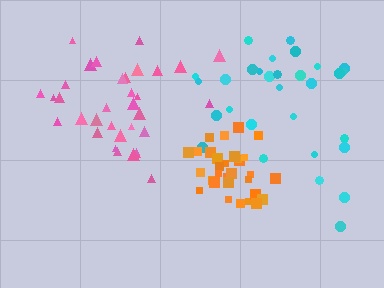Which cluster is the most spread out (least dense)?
Cyan.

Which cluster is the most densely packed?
Orange.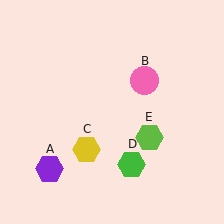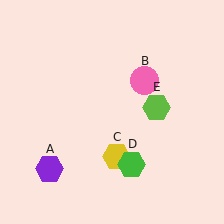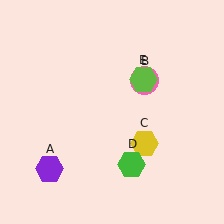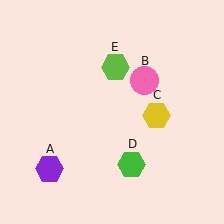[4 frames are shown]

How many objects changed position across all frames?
2 objects changed position: yellow hexagon (object C), lime hexagon (object E).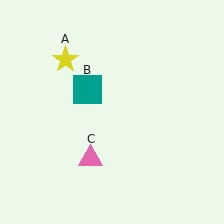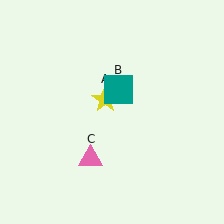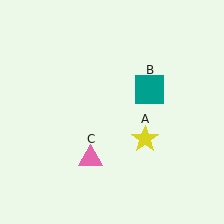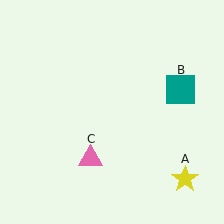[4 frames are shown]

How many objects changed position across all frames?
2 objects changed position: yellow star (object A), teal square (object B).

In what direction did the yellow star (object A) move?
The yellow star (object A) moved down and to the right.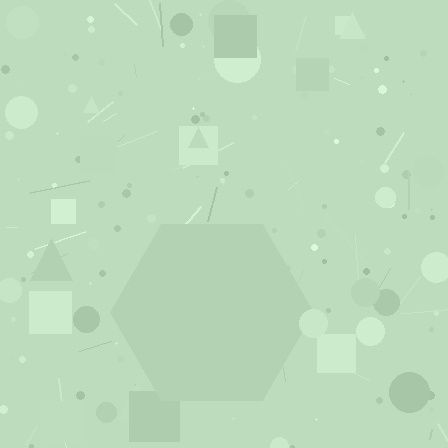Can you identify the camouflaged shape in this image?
The camouflaged shape is a hexagon.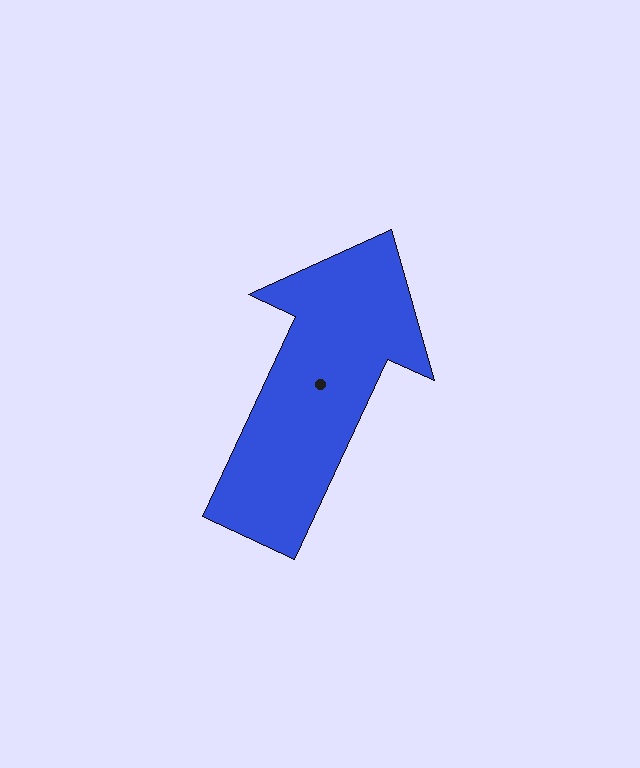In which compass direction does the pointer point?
Northeast.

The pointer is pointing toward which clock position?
Roughly 1 o'clock.